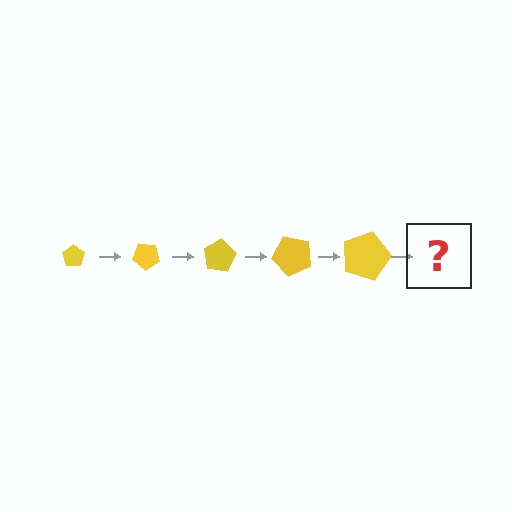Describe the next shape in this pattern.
It should be a pentagon, larger than the previous one and rotated 200 degrees from the start.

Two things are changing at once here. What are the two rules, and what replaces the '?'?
The two rules are that the pentagon grows larger each step and it rotates 40 degrees each step. The '?' should be a pentagon, larger than the previous one and rotated 200 degrees from the start.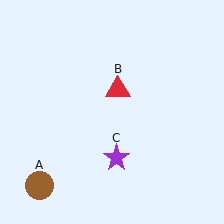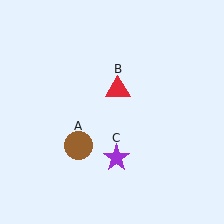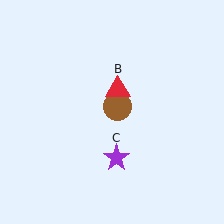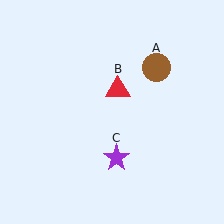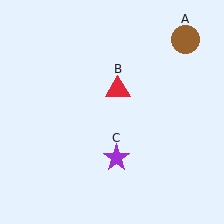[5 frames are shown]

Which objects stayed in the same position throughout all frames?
Red triangle (object B) and purple star (object C) remained stationary.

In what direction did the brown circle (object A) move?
The brown circle (object A) moved up and to the right.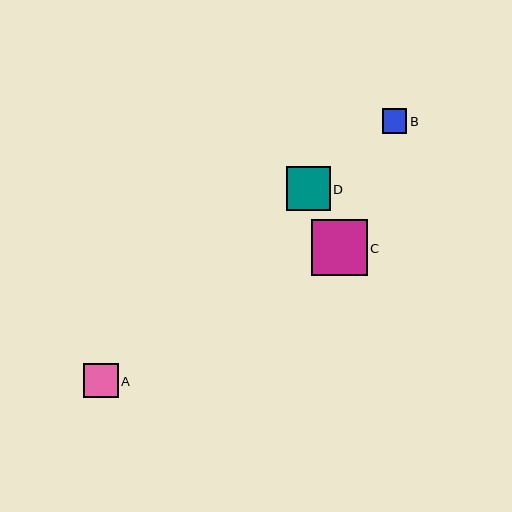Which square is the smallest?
Square B is the smallest with a size of approximately 25 pixels.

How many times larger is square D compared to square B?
Square D is approximately 1.8 times the size of square B.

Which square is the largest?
Square C is the largest with a size of approximately 55 pixels.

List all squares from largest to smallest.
From largest to smallest: C, D, A, B.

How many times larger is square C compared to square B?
Square C is approximately 2.2 times the size of square B.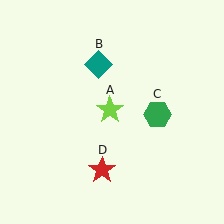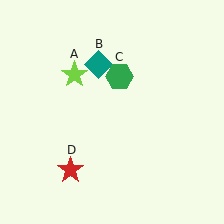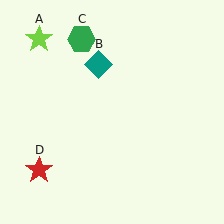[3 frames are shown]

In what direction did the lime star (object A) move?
The lime star (object A) moved up and to the left.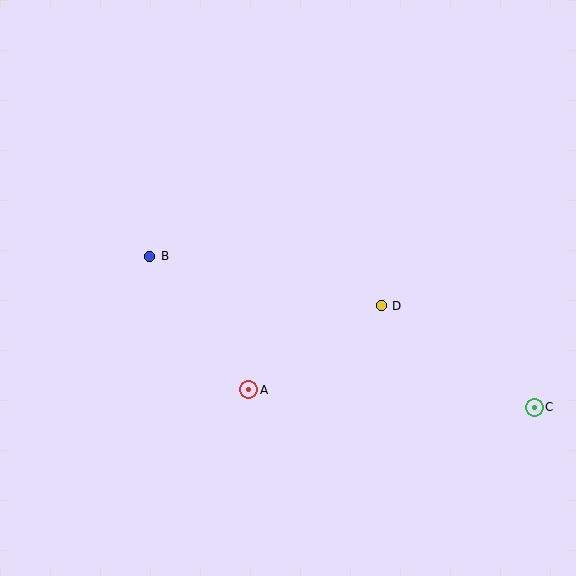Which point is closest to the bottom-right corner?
Point C is closest to the bottom-right corner.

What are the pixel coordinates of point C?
Point C is at (534, 407).